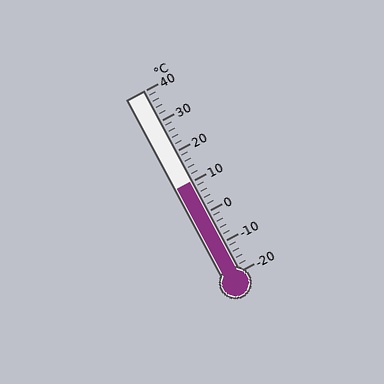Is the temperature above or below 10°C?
The temperature is at 10°C.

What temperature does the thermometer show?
The thermometer shows approximately 10°C.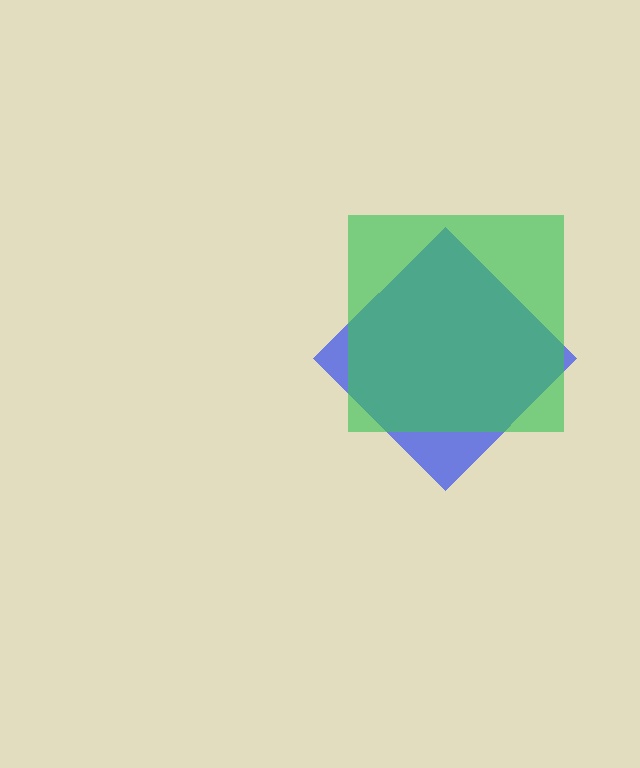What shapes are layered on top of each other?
The layered shapes are: a blue diamond, a green square.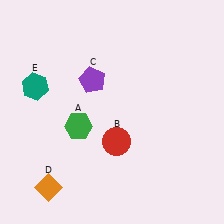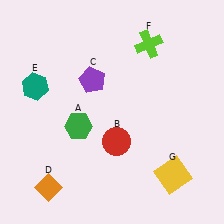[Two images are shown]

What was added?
A lime cross (F), a yellow square (G) were added in Image 2.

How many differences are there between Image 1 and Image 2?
There are 2 differences between the two images.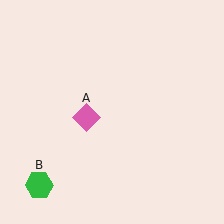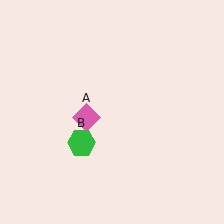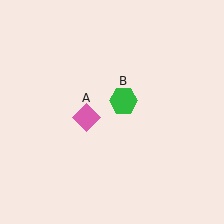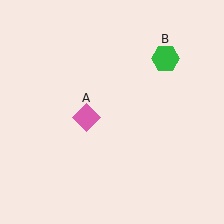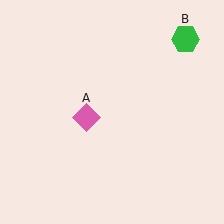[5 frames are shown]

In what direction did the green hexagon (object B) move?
The green hexagon (object B) moved up and to the right.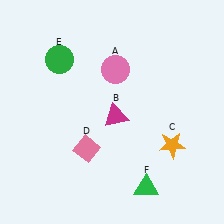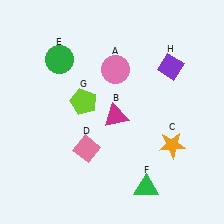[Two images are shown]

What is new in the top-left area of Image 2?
A lime pentagon (G) was added in the top-left area of Image 2.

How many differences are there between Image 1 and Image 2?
There are 2 differences between the two images.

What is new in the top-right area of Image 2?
A purple diamond (H) was added in the top-right area of Image 2.